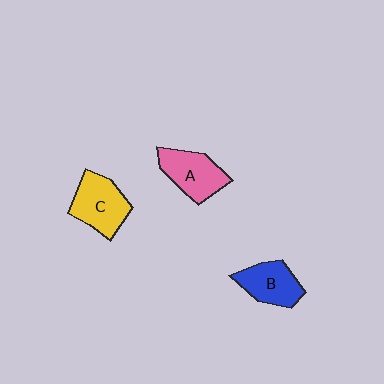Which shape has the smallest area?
Shape B (blue).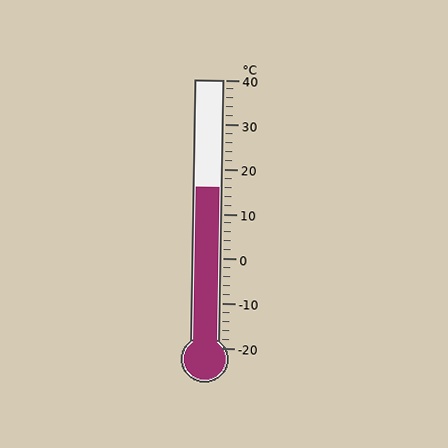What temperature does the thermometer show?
The thermometer shows approximately 16°C.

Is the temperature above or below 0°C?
The temperature is above 0°C.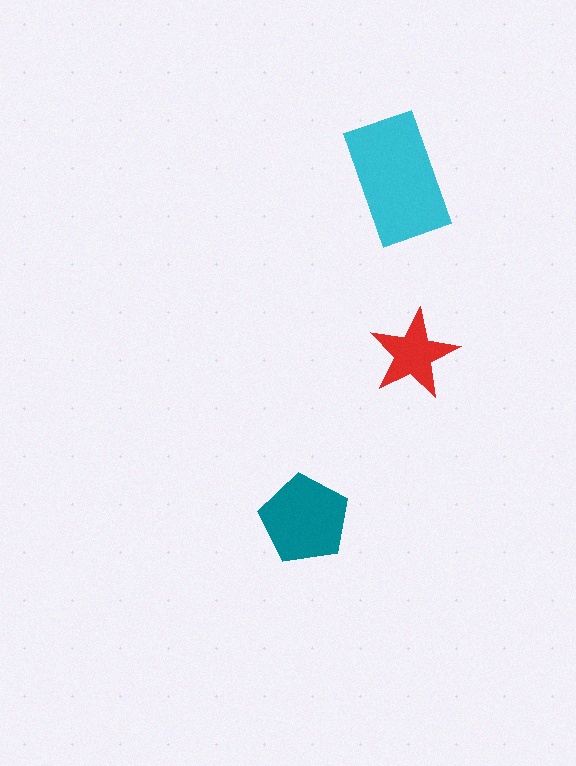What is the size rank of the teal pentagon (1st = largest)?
2nd.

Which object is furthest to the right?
The red star is rightmost.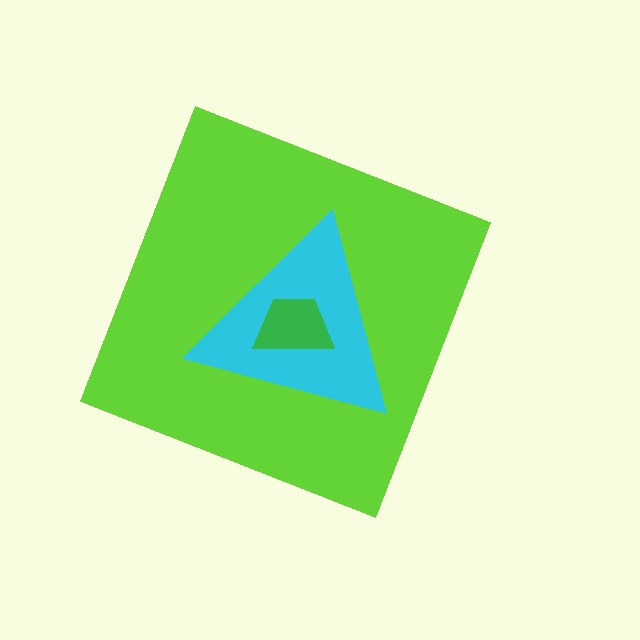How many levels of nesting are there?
3.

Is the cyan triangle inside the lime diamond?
Yes.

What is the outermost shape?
The lime diamond.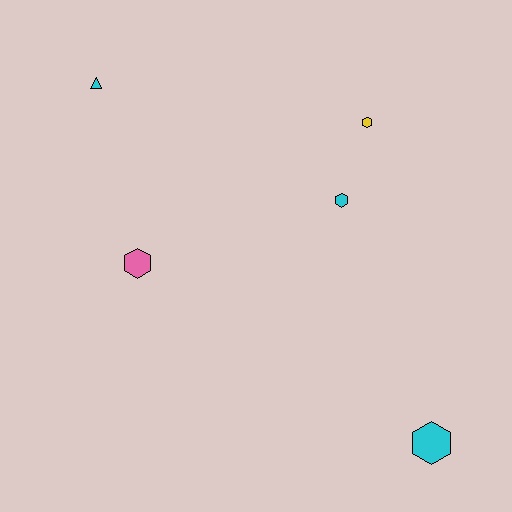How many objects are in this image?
There are 5 objects.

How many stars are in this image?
There are no stars.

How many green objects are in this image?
There are no green objects.